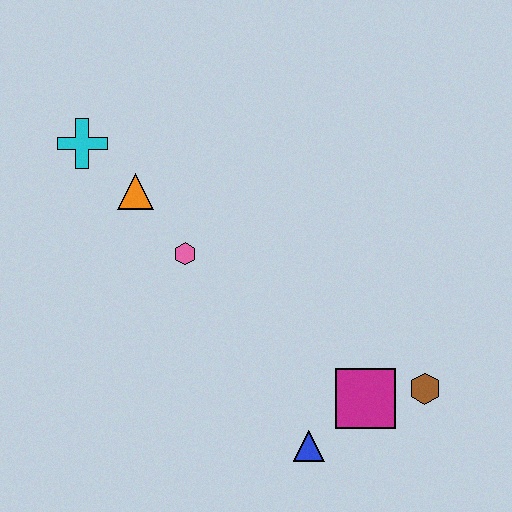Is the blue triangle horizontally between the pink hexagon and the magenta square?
Yes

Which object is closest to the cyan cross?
The orange triangle is closest to the cyan cross.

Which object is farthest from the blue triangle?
The cyan cross is farthest from the blue triangle.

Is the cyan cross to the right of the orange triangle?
No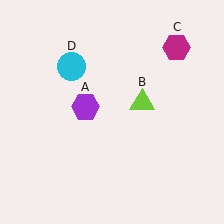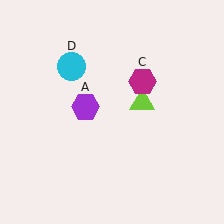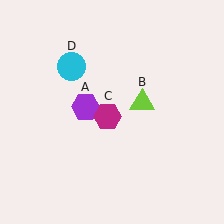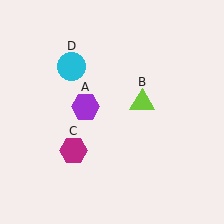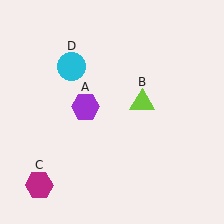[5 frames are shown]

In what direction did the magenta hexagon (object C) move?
The magenta hexagon (object C) moved down and to the left.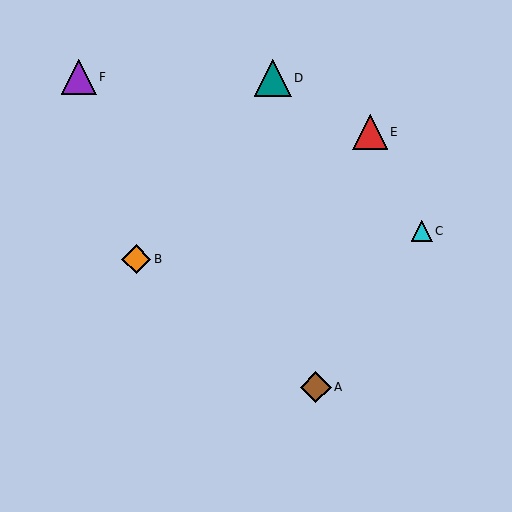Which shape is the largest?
The teal triangle (labeled D) is the largest.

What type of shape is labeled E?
Shape E is a red triangle.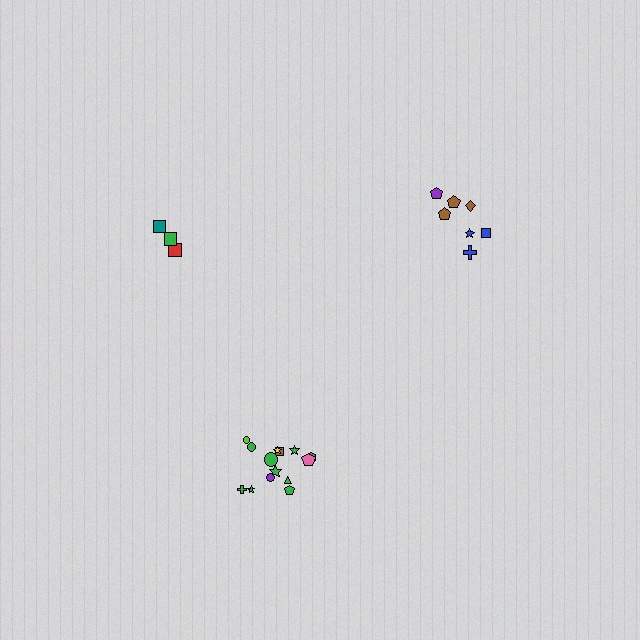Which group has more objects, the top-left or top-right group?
The top-right group.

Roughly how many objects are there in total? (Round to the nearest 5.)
Roughly 25 objects in total.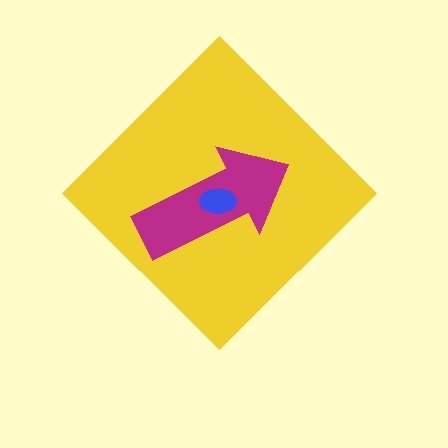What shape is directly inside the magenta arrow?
The blue ellipse.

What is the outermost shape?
The yellow diamond.